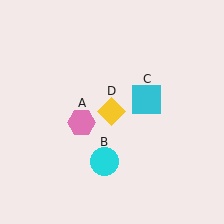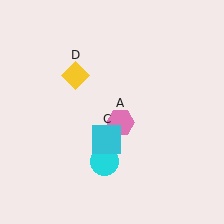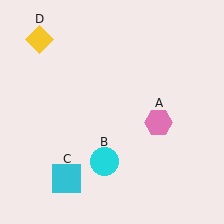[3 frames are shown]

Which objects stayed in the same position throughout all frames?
Cyan circle (object B) remained stationary.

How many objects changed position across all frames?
3 objects changed position: pink hexagon (object A), cyan square (object C), yellow diamond (object D).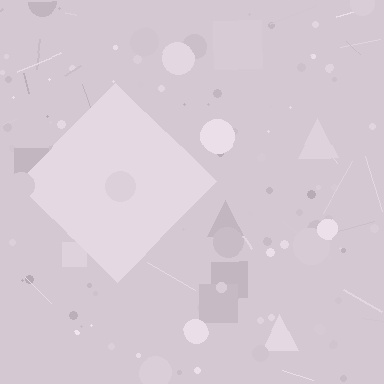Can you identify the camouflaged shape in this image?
The camouflaged shape is a diamond.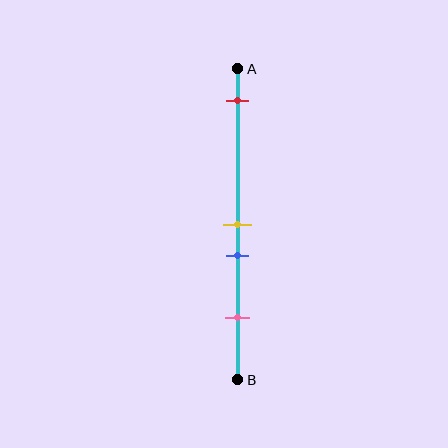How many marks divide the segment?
There are 4 marks dividing the segment.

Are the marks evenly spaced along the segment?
No, the marks are not evenly spaced.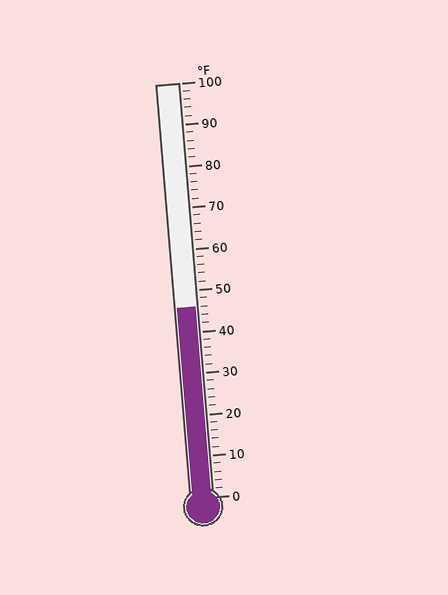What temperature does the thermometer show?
The thermometer shows approximately 46°F.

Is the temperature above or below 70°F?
The temperature is below 70°F.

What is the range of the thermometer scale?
The thermometer scale ranges from 0°F to 100°F.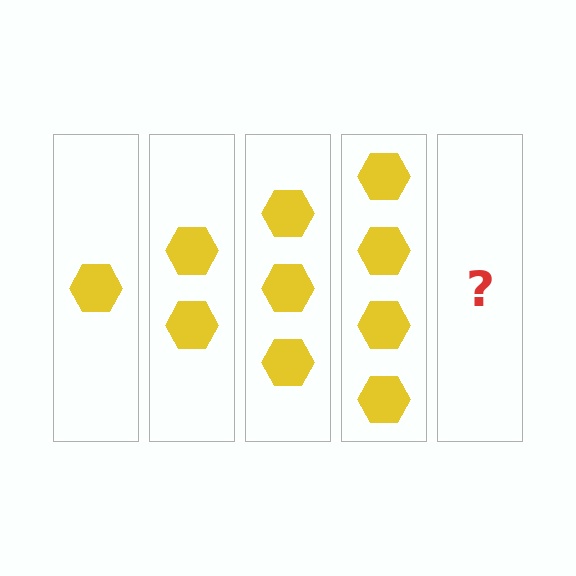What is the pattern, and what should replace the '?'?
The pattern is that each step adds one more hexagon. The '?' should be 5 hexagons.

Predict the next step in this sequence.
The next step is 5 hexagons.